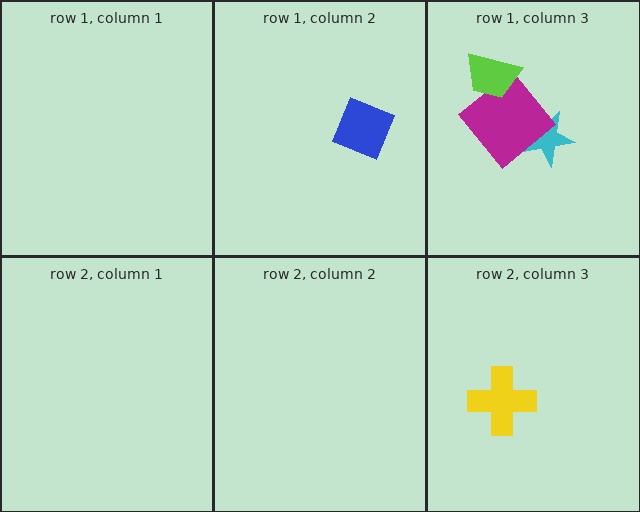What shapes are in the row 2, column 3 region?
The yellow cross.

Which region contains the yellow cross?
The row 2, column 3 region.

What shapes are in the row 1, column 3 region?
The cyan star, the magenta diamond, the lime trapezoid.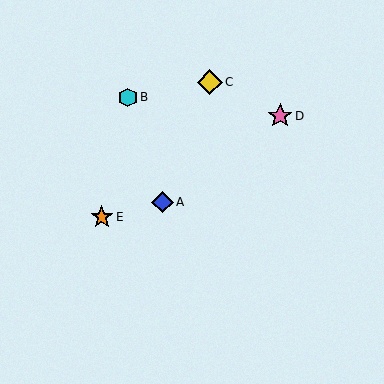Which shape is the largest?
The pink star (labeled D) is the largest.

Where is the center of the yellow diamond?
The center of the yellow diamond is at (210, 82).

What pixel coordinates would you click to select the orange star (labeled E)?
Click at (102, 217) to select the orange star E.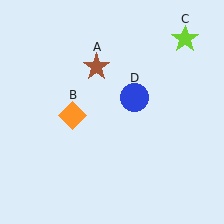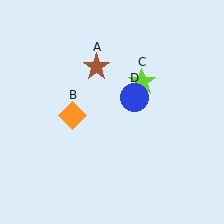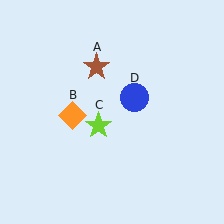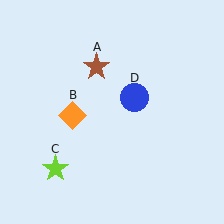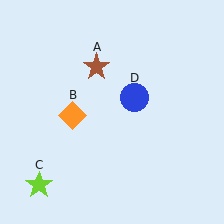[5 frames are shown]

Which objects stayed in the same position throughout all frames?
Brown star (object A) and orange diamond (object B) and blue circle (object D) remained stationary.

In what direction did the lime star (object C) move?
The lime star (object C) moved down and to the left.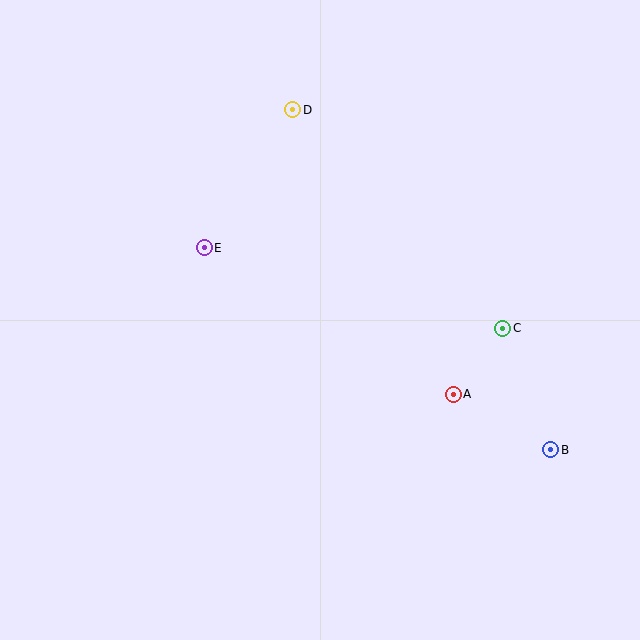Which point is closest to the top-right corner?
Point C is closest to the top-right corner.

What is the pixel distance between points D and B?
The distance between D and B is 427 pixels.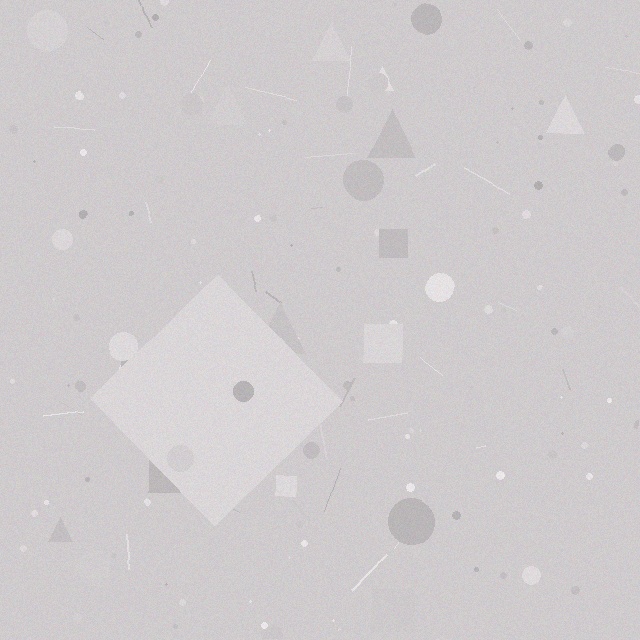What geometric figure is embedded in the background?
A diamond is embedded in the background.